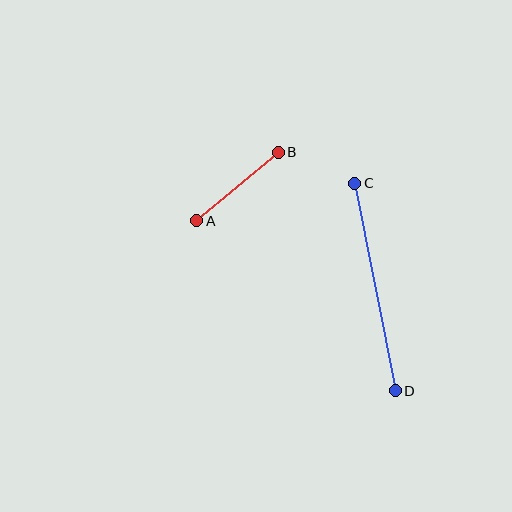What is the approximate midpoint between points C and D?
The midpoint is at approximately (375, 287) pixels.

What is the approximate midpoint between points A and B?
The midpoint is at approximately (237, 187) pixels.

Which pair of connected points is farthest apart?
Points C and D are farthest apart.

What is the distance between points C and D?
The distance is approximately 212 pixels.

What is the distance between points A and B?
The distance is approximately 107 pixels.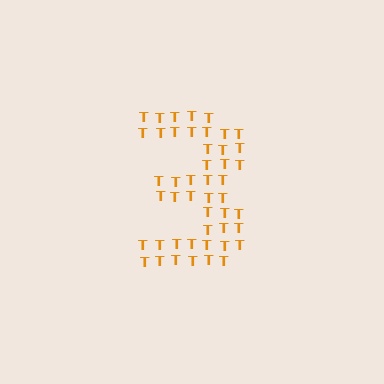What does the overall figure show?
The overall figure shows the digit 3.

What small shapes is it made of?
It is made of small letter T's.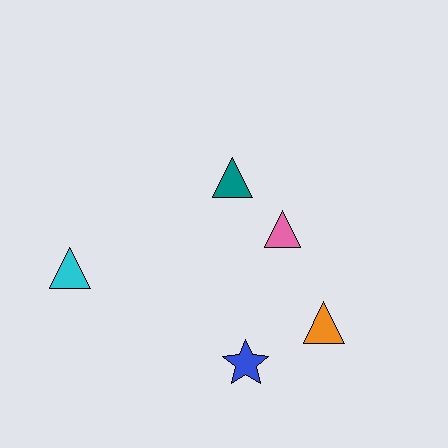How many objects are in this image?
There are 5 objects.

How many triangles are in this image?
There are 4 triangles.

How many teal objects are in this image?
There is 1 teal object.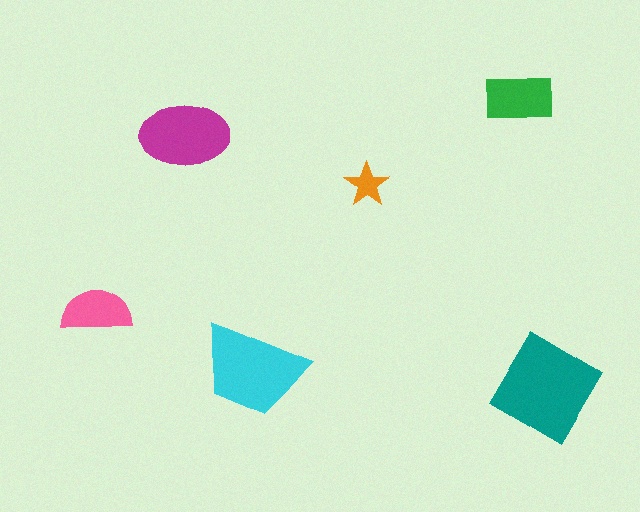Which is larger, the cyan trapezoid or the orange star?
The cyan trapezoid.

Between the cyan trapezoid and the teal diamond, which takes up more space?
The teal diamond.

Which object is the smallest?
The orange star.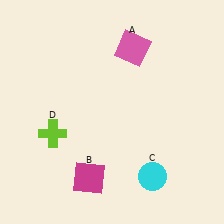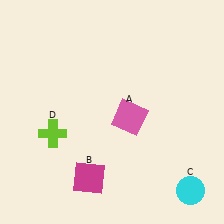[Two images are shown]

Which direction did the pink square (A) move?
The pink square (A) moved down.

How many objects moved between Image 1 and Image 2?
2 objects moved between the two images.